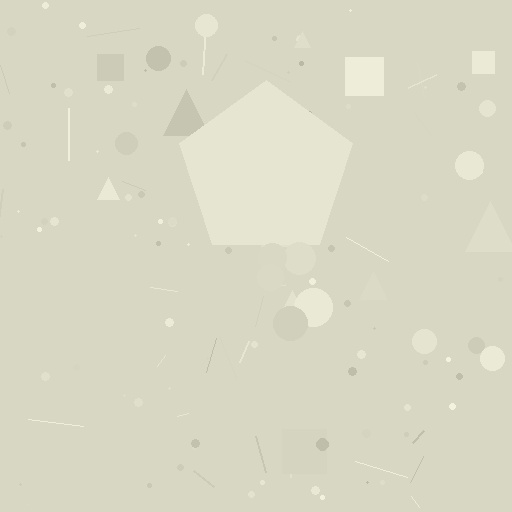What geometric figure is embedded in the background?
A pentagon is embedded in the background.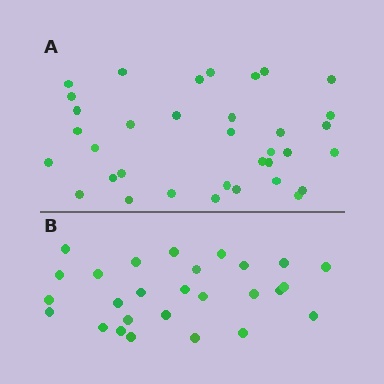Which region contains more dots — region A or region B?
Region A (the top region) has more dots.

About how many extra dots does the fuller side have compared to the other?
Region A has roughly 8 or so more dots than region B.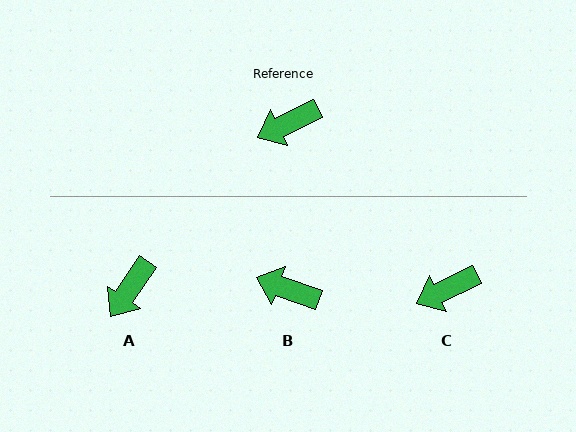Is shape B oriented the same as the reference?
No, it is off by about 45 degrees.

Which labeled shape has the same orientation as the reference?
C.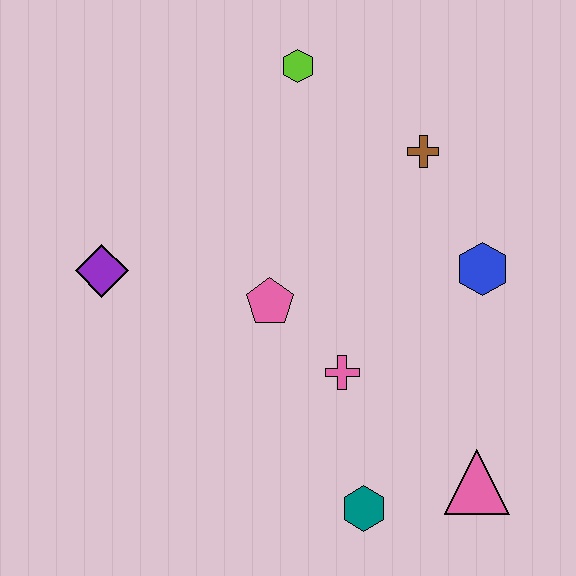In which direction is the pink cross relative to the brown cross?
The pink cross is below the brown cross.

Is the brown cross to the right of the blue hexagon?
No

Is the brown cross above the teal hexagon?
Yes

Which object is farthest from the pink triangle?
The lime hexagon is farthest from the pink triangle.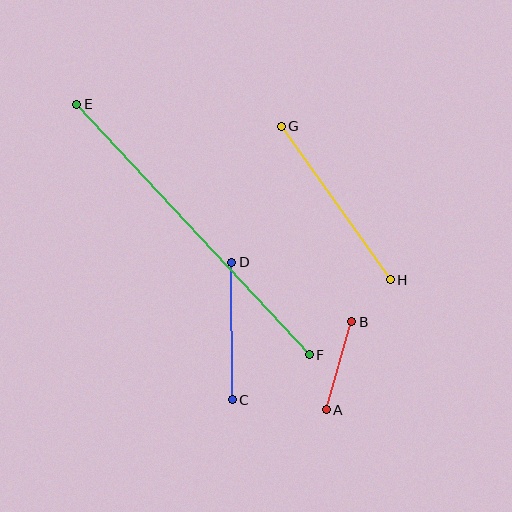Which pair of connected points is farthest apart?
Points E and F are farthest apart.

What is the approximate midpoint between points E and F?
The midpoint is at approximately (193, 229) pixels.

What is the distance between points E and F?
The distance is approximately 342 pixels.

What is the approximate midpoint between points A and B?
The midpoint is at approximately (339, 366) pixels.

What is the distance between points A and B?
The distance is approximately 92 pixels.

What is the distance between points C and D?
The distance is approximately 137 pixels.